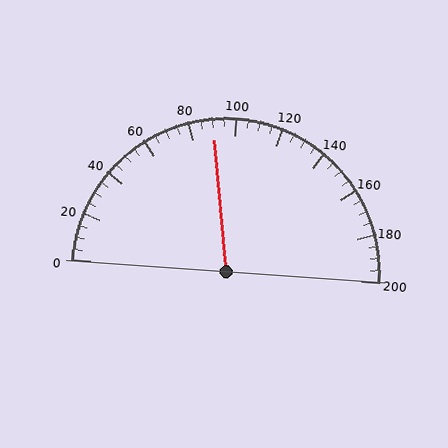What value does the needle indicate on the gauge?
The needle indicates approximately 90.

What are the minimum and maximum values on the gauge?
The gauge ranges from 0 to 200.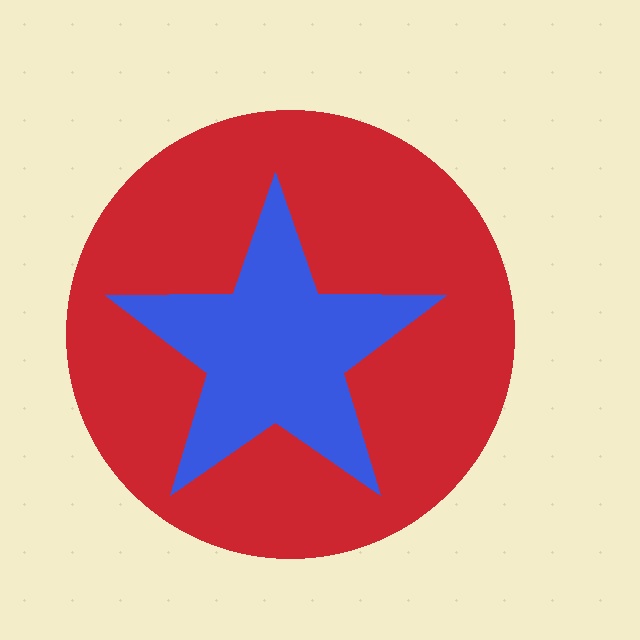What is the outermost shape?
The red circle.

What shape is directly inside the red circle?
The blue star.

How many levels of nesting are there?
2.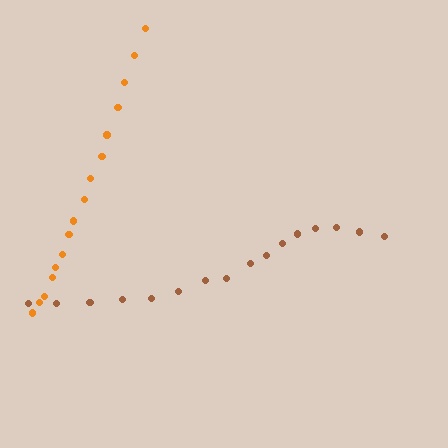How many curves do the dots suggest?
There are 2 distinct paths.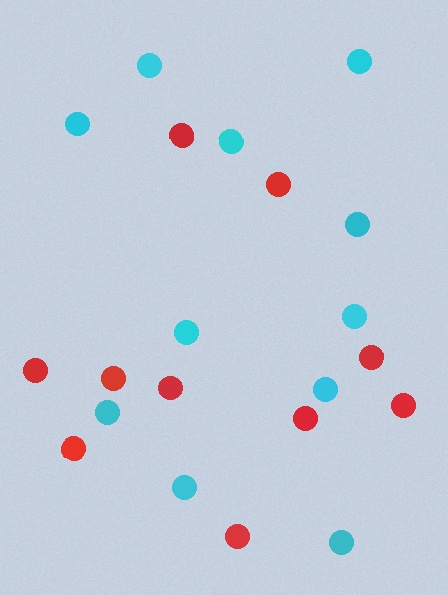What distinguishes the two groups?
There are 2 groups: one group of red circles (10) and one group of cyan circles (11).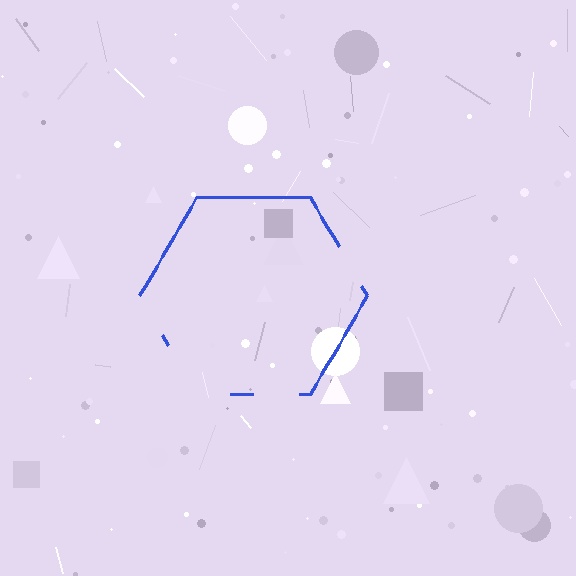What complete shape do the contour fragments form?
The contour fragments form a hexagon.